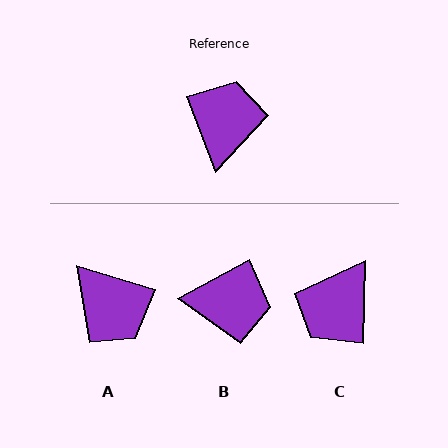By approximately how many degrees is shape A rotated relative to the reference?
Approximately 128 degrees clockwise.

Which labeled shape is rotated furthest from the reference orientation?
C, about 157 degrees away.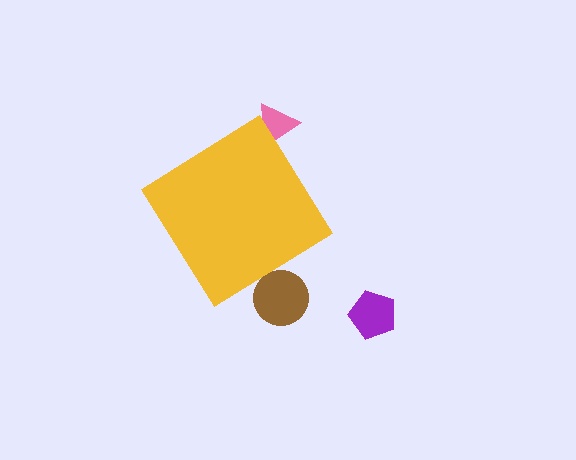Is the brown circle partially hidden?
Yes, the brown circle is partially hidden behind the yellow diamond.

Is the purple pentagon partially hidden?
No, the purple pentagon is fully visible.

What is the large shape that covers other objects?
A yellow diamond.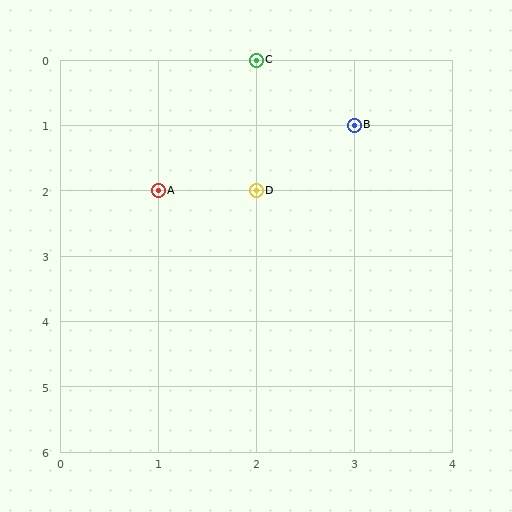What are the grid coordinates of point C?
Point C is at grid coordinates (2, 0).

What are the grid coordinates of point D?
Point D is at grid coordinates (2, 2).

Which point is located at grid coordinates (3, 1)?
Point B is at (3, 1).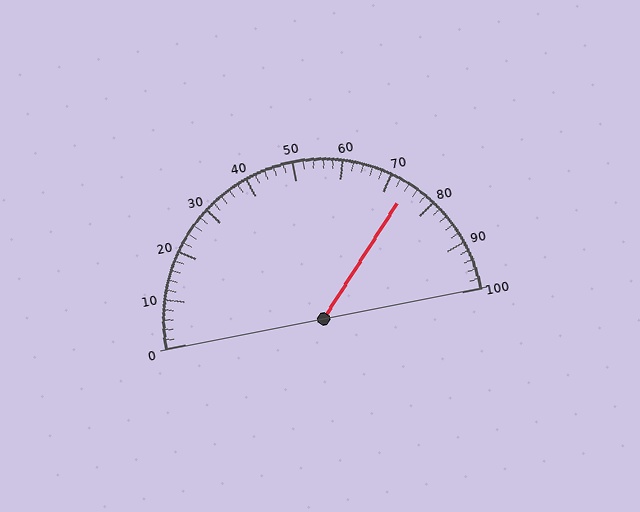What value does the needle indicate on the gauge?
The needle indicates approximately 74.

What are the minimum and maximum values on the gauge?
The gauge ranges from 0 to 100.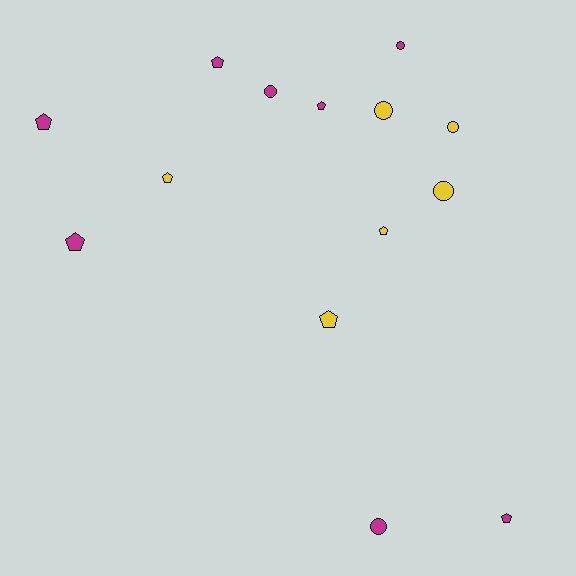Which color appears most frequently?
Magenta, with 8 objects.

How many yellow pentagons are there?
There are 3 yellow pentagons.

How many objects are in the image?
There are 14 objects.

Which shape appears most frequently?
Pentagon, with 8 objects.